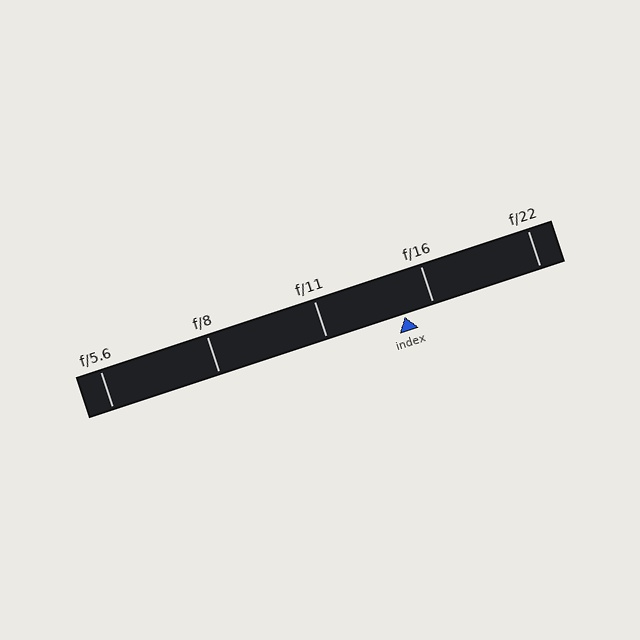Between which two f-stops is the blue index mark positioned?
The index mark is between f/11 and f/16.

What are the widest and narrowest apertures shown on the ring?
The widest aperture shown is f/5.6 and the narrowest is f/22.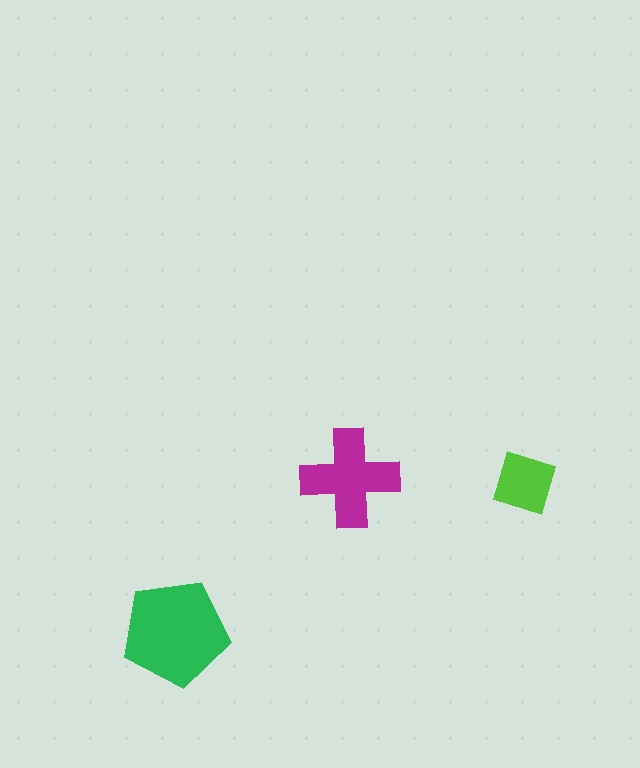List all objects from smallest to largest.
The lime diamond, the magenta cross, the green pentagon.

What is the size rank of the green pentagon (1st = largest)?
1st.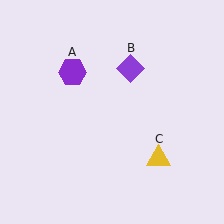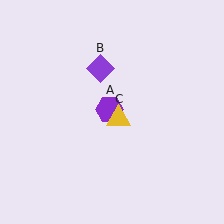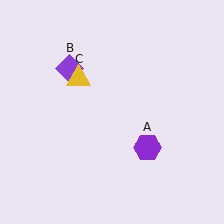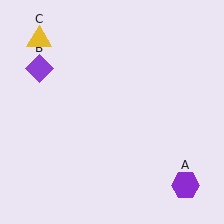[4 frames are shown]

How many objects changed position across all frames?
3 objects changed position: purple hexagon (object A), purple diamond (object B), yellow triangle (object C).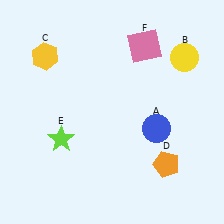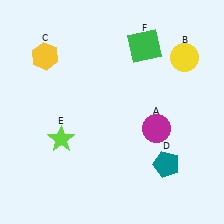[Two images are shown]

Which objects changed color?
A changed from blue to magenta. D changed from orange to teal. F changed from pink to green.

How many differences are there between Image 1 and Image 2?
There are 3 differences between the two images.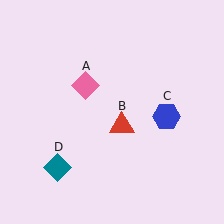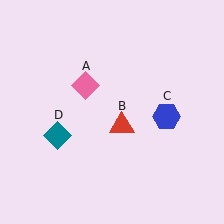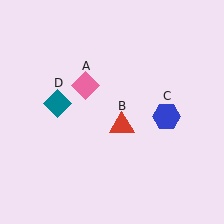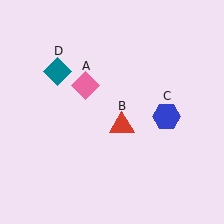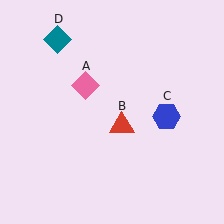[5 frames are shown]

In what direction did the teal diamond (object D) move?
The teal diamond (object D) moved up.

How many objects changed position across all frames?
1 object changed position: teal diamond (object D).